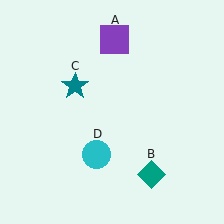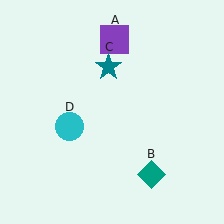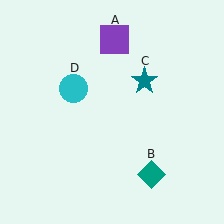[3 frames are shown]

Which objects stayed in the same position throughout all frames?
Purple square (object A) and teal diamond (object B) remained stationary.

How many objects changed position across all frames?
2 objects changed position: teal star (object C), cyan circle (object D).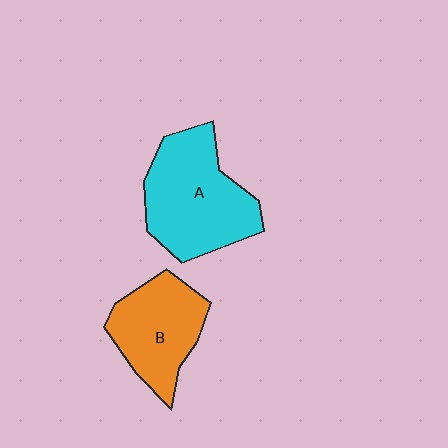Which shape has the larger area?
Shape A (cyan).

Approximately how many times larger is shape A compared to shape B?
Approximately 1.3 times.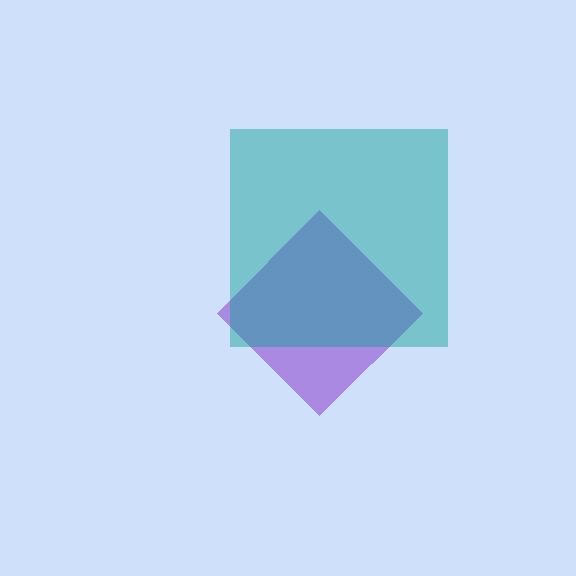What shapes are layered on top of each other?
The layered shapes are: a purple diamond, a teal square.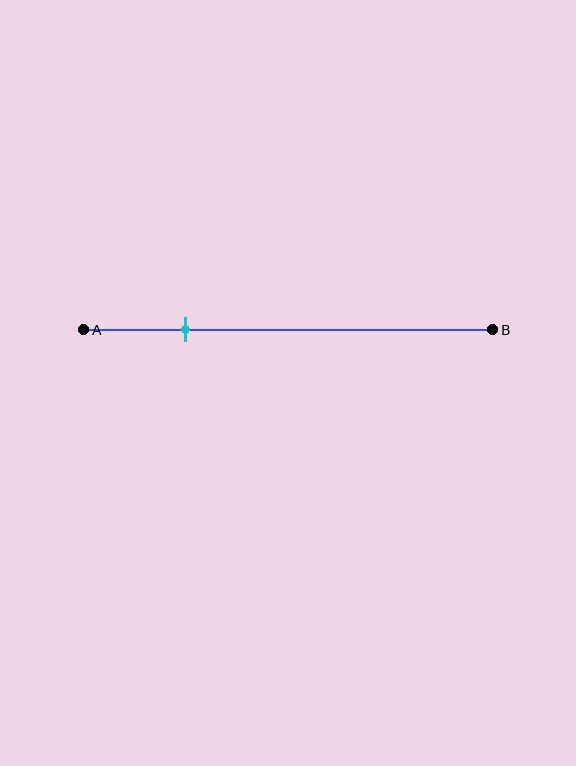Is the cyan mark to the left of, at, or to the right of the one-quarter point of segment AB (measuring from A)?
The cyan mark is approximately at the one-quarter point of segment AB.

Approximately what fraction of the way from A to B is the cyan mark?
The cyan mark is approximately 25% of the way from A to B.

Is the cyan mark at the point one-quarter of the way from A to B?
Yes, the mark is approximately at the one-quarter point.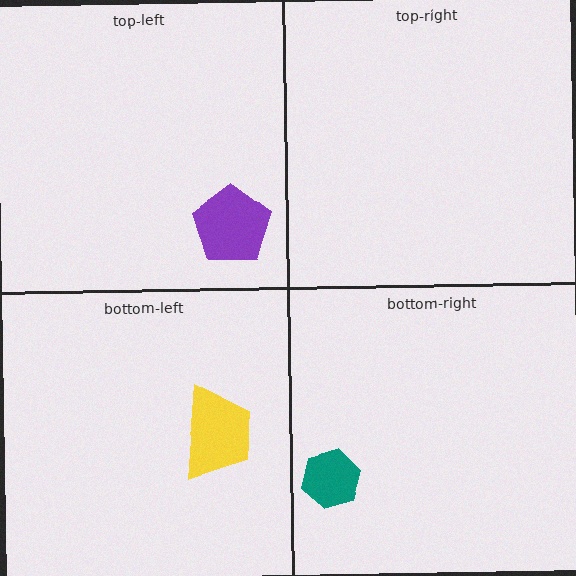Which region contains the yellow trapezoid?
The bottom-left region.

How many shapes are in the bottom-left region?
1.